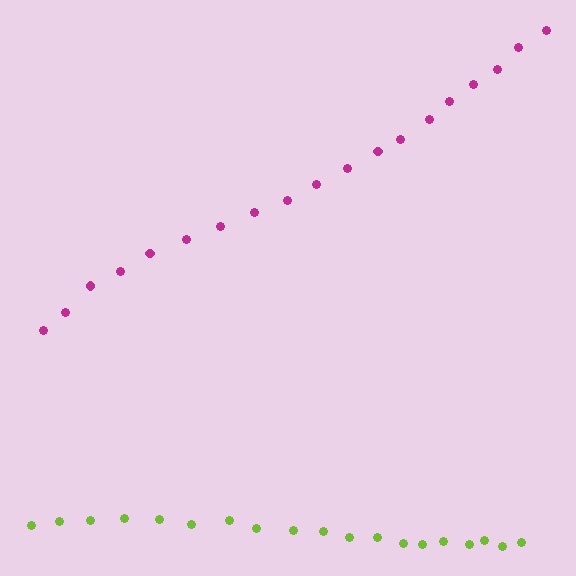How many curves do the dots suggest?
There are 2 distinct paths.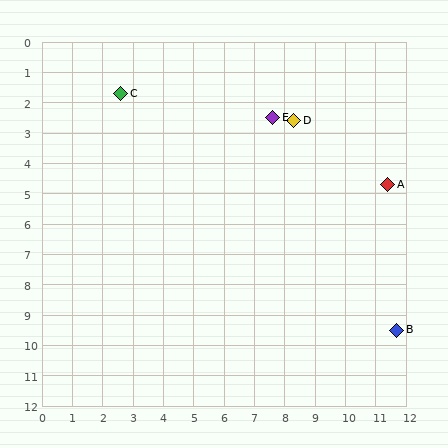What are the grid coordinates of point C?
Point C is at approximately (2.6, 1.7).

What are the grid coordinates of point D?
Point D is at approximately (8.3, 2.6).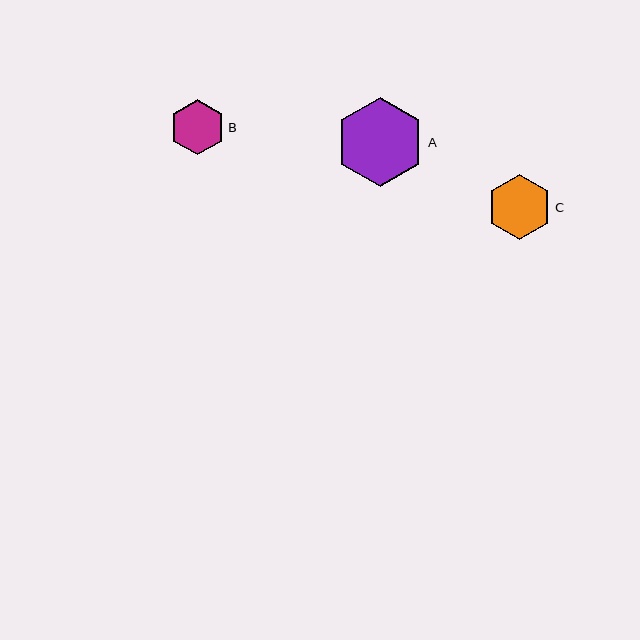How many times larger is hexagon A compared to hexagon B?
Hexagon A is approximately 1.6 times the size of hexagon B.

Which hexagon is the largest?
Hexagon A is the largest with a size of approximately 89 pixels.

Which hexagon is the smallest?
Hexagon B is the smallest with a size of approximately 55 pixels.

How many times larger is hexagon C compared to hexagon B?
Hexagon C is approximately 1.2 times the size of hexagon B.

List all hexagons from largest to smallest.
From largest to smallest: A, C, B.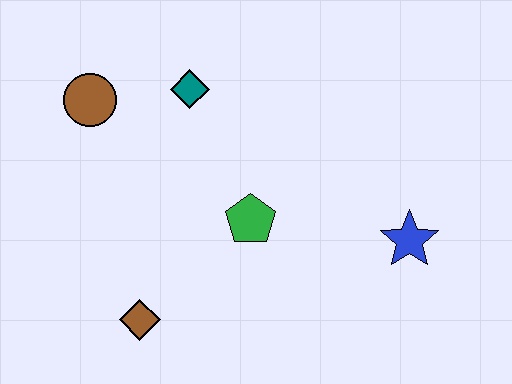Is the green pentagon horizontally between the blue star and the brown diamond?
Yes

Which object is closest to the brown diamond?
The green pentagon is closest to the brown diamond.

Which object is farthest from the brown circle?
The blue star is farthest from the brown circle.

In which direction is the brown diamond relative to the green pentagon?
The brown diamond is to the left of the green pentagon.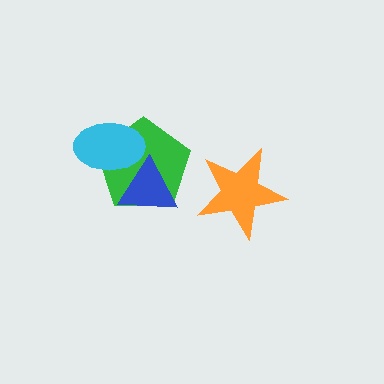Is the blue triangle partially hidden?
Yes, it is partially covered by another shape.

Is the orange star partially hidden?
No, no other shape covers it.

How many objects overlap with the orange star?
0 objects overlap with the orange star.